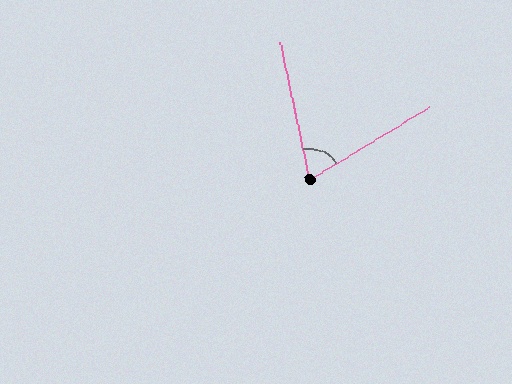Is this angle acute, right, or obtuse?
It is acute.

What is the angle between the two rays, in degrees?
Approximately 71 degrees.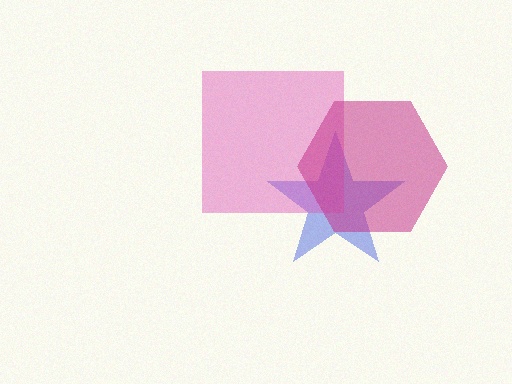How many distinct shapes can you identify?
There are 3 distinct shapes: a blue star, a pink square, a magenta hexagon.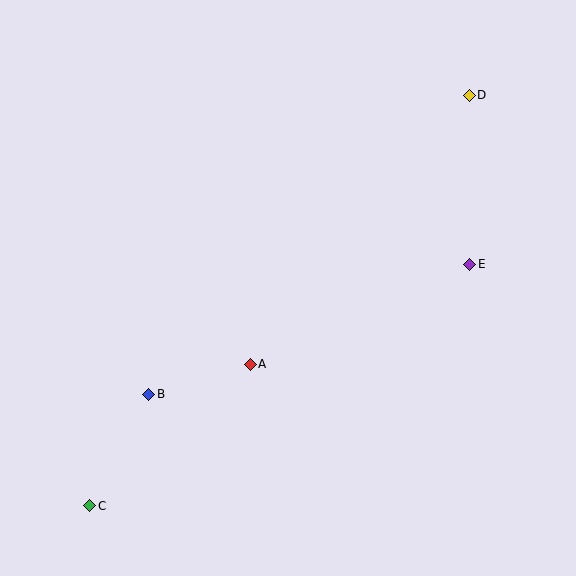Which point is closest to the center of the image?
Point A at (250, 364) is closest to the center.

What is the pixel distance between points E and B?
The distance between E and B is 347 pixels.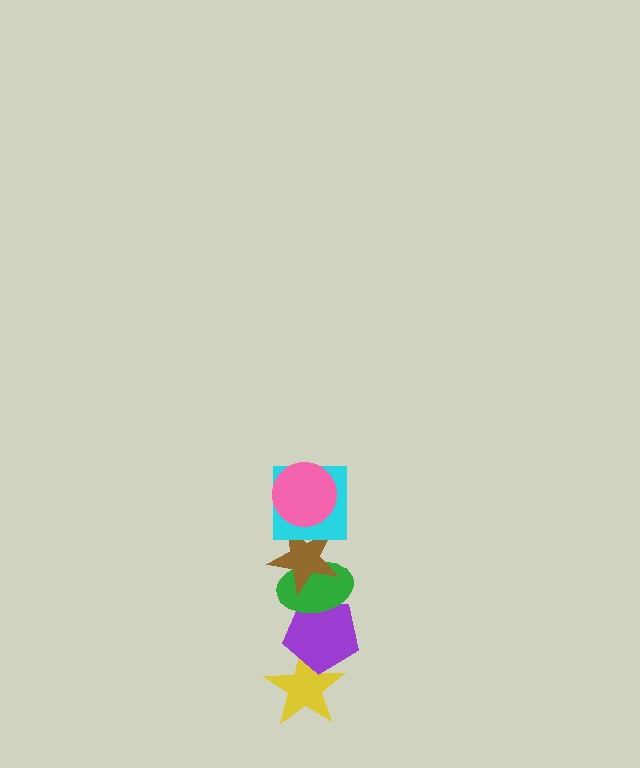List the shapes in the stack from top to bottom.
From top to bottom: the pink circle, the cyan square, the brown star, the green ellipse, the purple pentagon, the yellow star.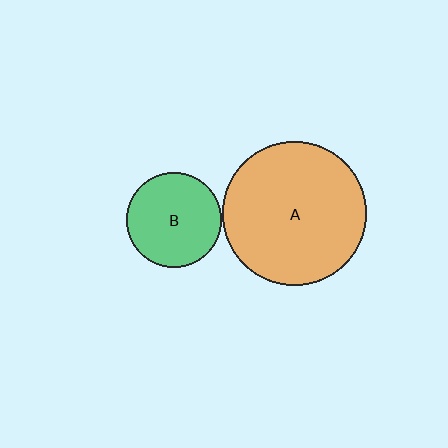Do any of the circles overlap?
No, none of the circles overlap.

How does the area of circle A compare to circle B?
Approximately 2.3 times.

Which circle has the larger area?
Circle A (orange).